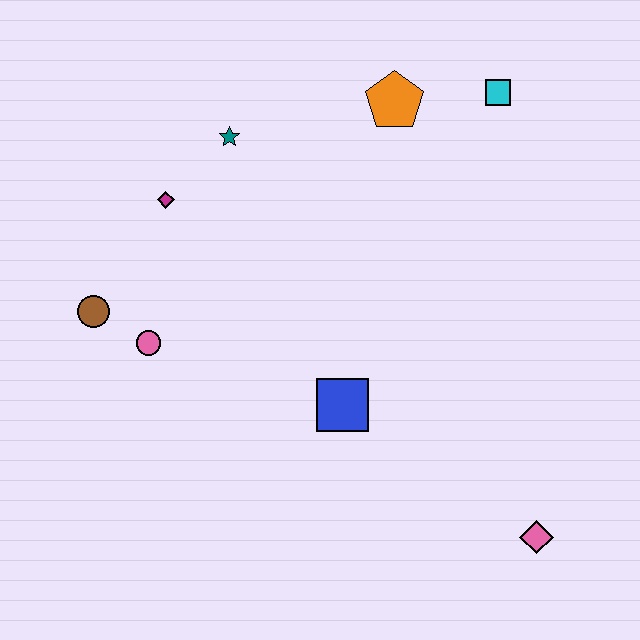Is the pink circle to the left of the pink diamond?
Yes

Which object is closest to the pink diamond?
The blue square is closest to the pink diamond.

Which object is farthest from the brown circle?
The pink diamond is farthest from the brown circle.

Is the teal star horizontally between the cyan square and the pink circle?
Yes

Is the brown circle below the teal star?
Yes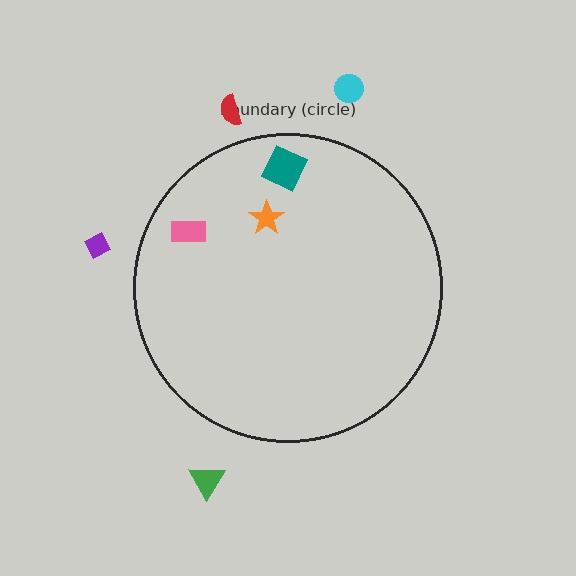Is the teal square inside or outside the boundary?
Inside.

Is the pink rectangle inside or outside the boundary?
Inside.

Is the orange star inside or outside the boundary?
Inside.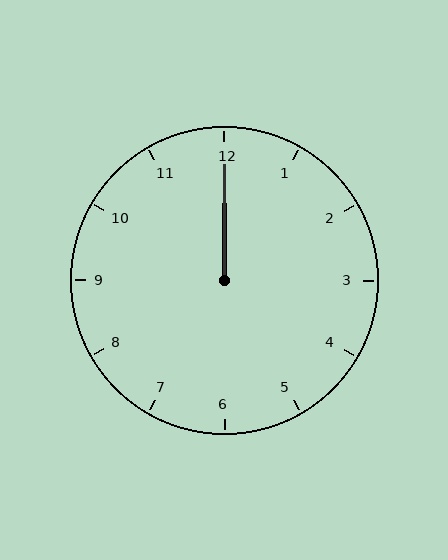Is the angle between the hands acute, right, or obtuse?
It is acute.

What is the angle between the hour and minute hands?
Approximately 0 degrees.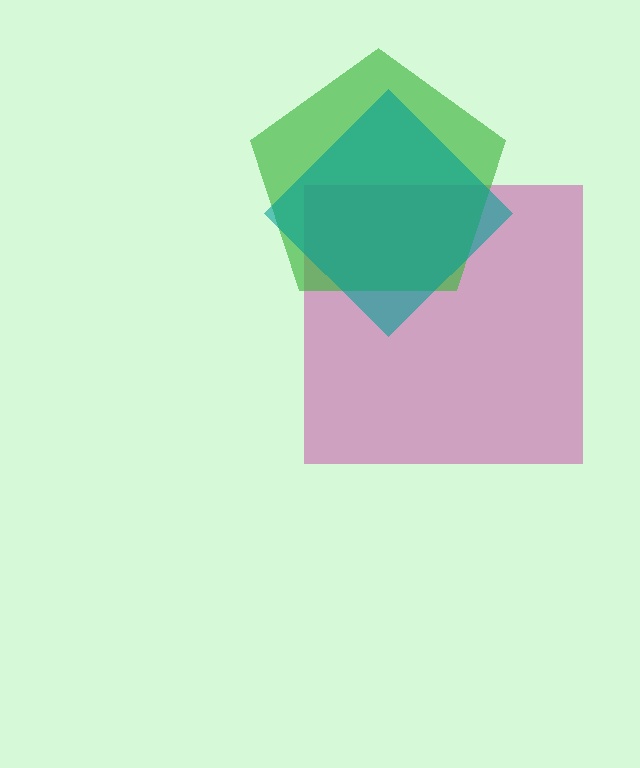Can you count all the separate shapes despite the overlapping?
Yes, there are 3 separate shapes.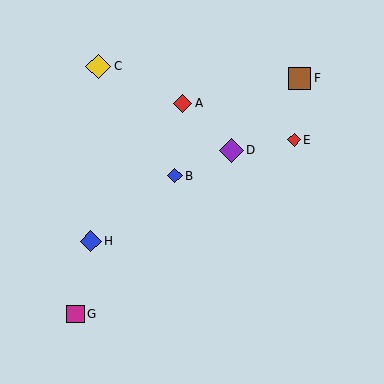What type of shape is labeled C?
Shape C is a yellow diamond.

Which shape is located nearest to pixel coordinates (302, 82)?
The brown square (labeled F) at (300, 78) is nearest to that location.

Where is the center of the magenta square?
The center of the magenta square is at (75, 314).